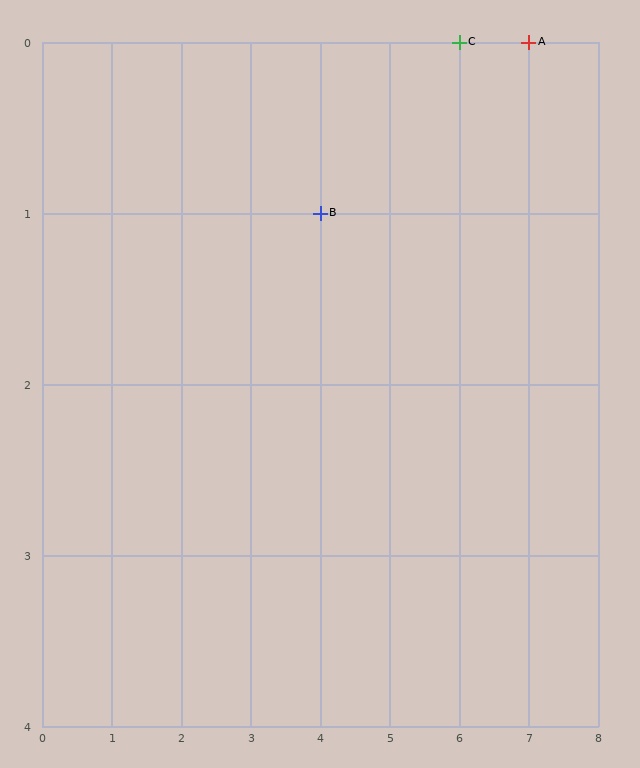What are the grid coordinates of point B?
Point B is at grid coordinates (4, 1).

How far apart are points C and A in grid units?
Points C and A are 1 column apart.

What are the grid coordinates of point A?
Point A is at grid coordinates (7, 0).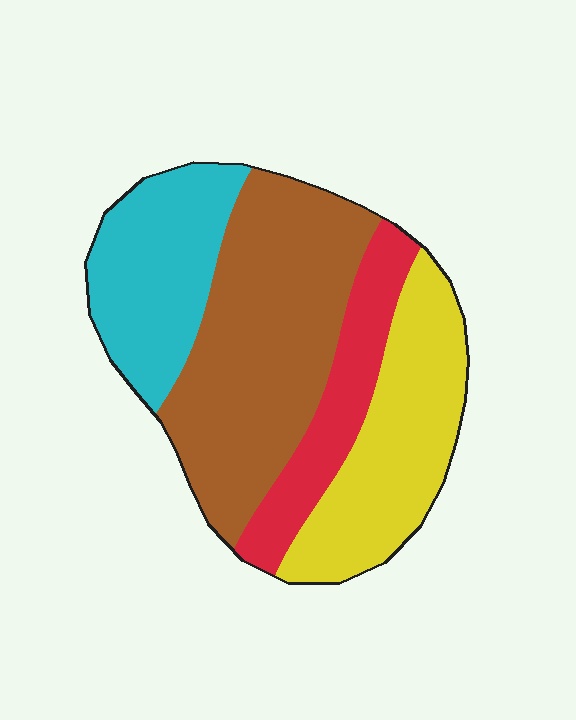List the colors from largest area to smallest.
From largest to smallest: brown, yellow, cyan, red.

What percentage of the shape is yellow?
Yellow covers about 25% of the shape.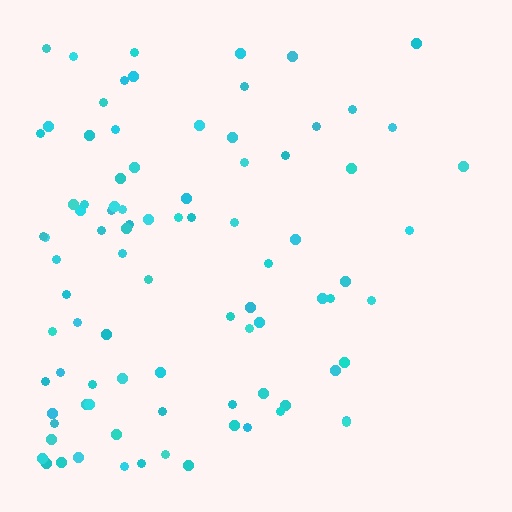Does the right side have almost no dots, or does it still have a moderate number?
Still a moderate number, just noticeably fewer than the left.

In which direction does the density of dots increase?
From right to left, with the left side densest.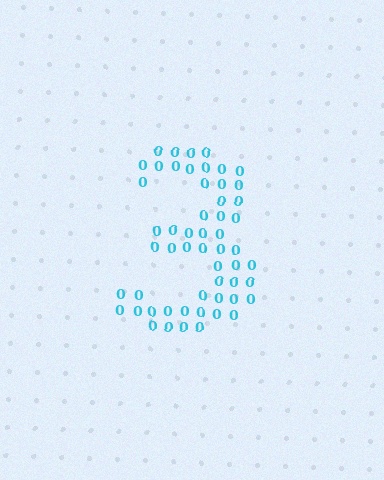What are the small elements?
The small elements are digit 0's.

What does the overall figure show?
The overall figure shows the digit 3.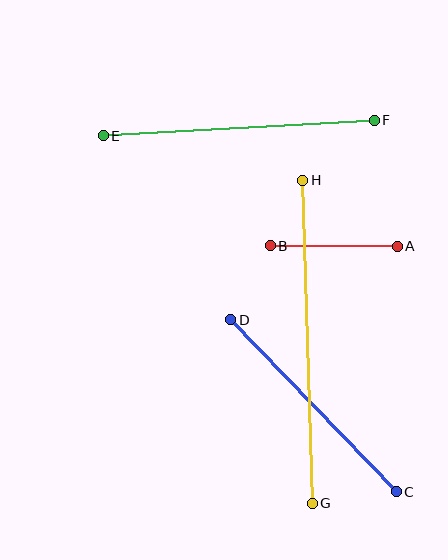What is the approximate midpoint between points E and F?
The midpoint is at approximately (239, 128) pixels.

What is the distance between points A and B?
The distance is approximately 127 pixels.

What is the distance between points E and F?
The distance is approximately 271 pixels.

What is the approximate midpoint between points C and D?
The midpoint is at approximately (313, 406) pixels.